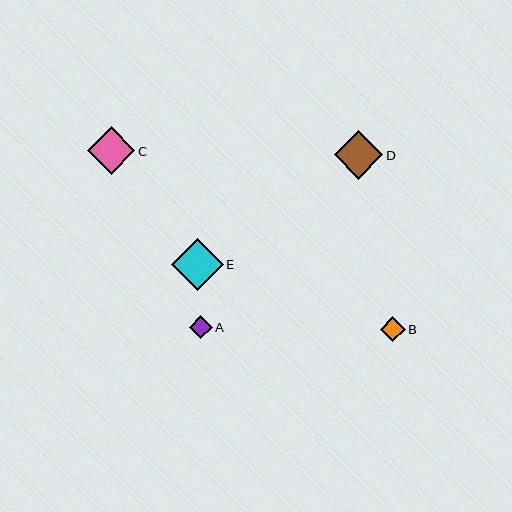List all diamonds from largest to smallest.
From largest to smallest: E, D, C, B, A.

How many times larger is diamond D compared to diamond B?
Diamond D is approximately 2.0 times the size of diamond B.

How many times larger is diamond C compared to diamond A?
Diamond C is approximately 2.1 times the size of diamond A.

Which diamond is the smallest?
Diamond A is the smallest with a size of approximately 23 pixels.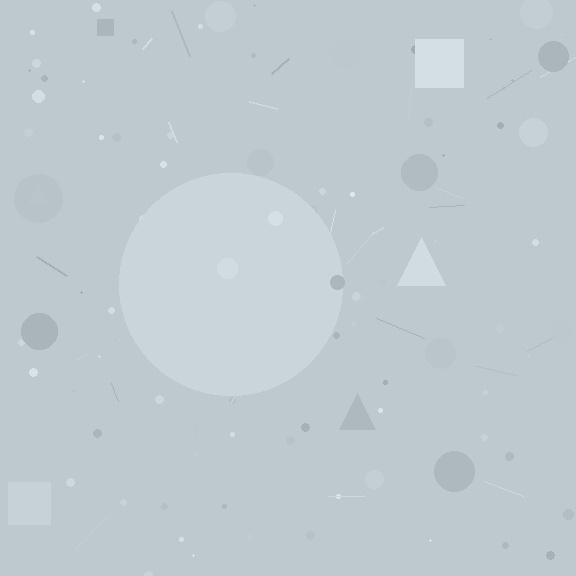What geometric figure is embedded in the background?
A circle is embedded in the background.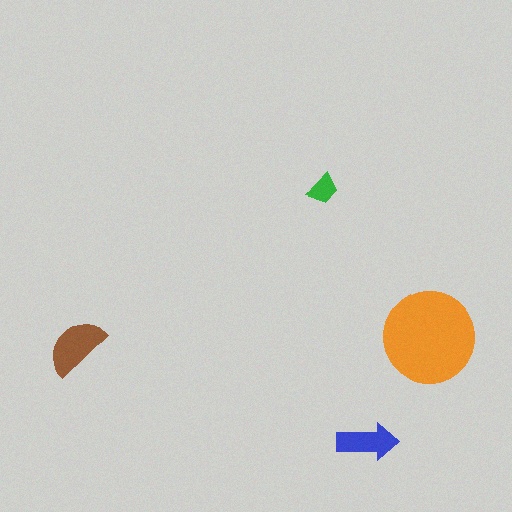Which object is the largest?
The orange circle.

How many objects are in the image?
There are 4 objects in the image.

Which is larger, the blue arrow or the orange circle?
The orange circle.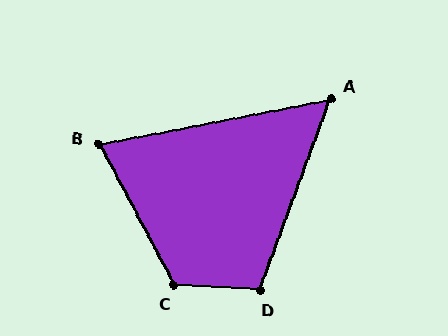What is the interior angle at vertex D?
Approximately 107 degrees (obtuse).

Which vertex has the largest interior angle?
C, at approximately 121 degrees.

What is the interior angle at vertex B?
Approximately 73 degrees (acute).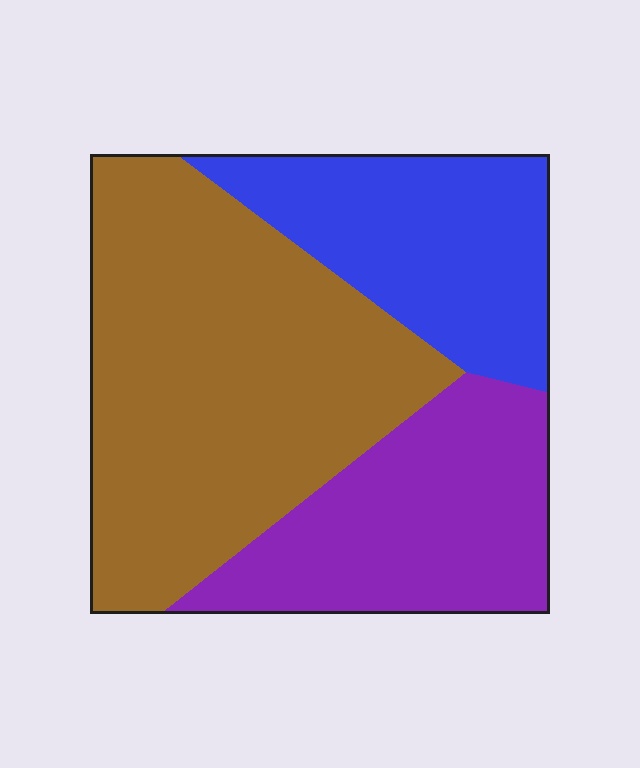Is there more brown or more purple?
Brown.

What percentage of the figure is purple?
Purple covers roughly 25% of the figure.